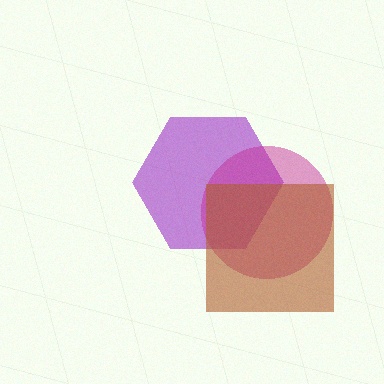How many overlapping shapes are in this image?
There are 3 overlapping shapes in the image.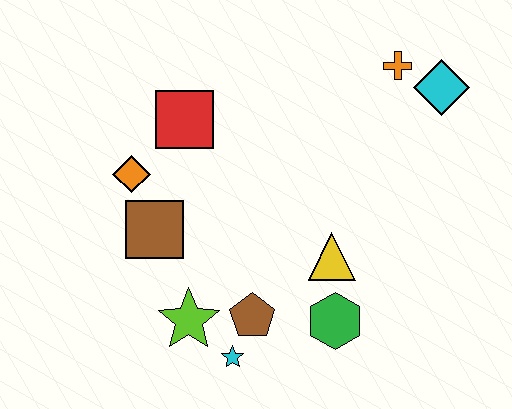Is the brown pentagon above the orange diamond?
No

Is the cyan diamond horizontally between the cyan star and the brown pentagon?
No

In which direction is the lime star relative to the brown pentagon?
The lime star is to the left of the brown pentagon.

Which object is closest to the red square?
The orange diamond is closest to the red square.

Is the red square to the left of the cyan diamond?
Yes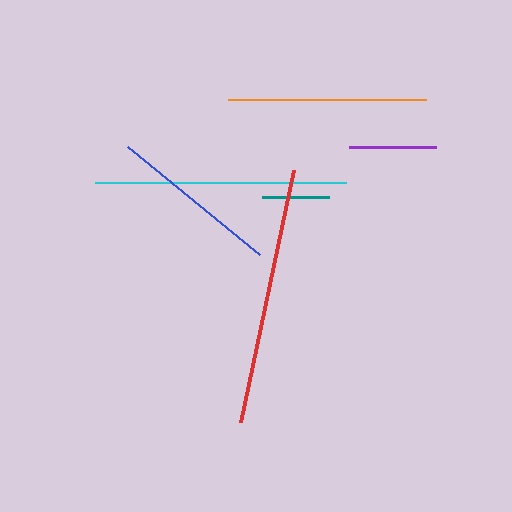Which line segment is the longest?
The red line is the longest at approximately 257 pixels.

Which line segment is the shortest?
The teal line is the shortest at approximately 67 pixels.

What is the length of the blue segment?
The blue segment is approximately 170 pixels long.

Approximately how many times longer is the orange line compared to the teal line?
The orange line is approximately 3.0 times the length of the teal line.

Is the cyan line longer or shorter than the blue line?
The cyan line is longer than the blue line.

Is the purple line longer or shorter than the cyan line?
The cyan line is longer than the purple line.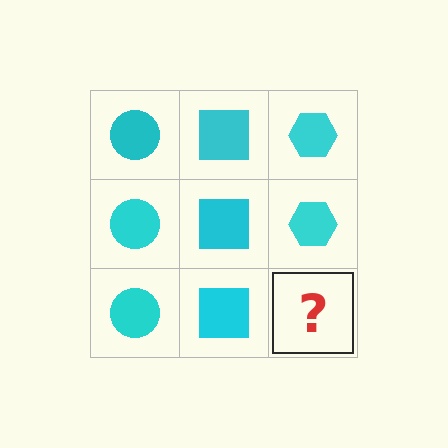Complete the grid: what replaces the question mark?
The question mark should be replaced with a cyan hexagon.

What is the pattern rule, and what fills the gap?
The rule is that each column has a consistent shape. The gap should be filled with a cyan hexagon.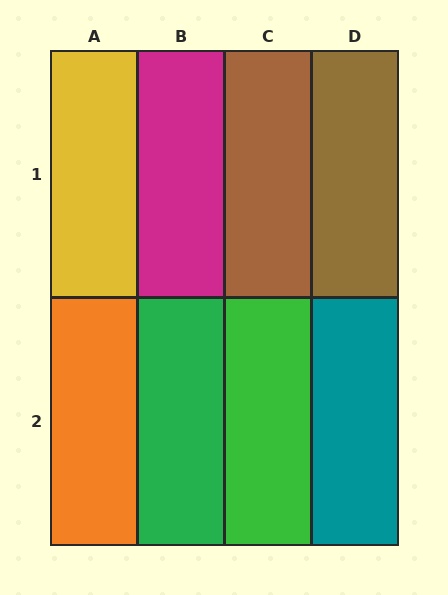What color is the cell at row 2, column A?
Orange.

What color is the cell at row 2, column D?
Teal.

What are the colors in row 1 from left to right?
Yellow, magenta, brown, brown.